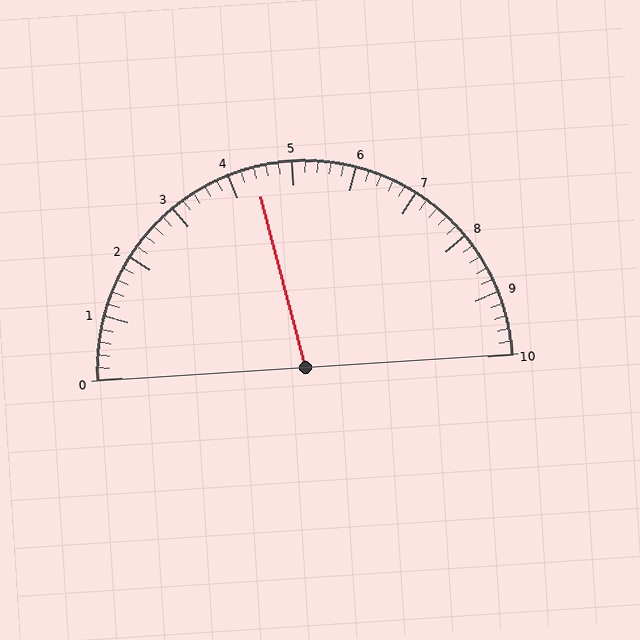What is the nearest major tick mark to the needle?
The nearest major tick mark is 4.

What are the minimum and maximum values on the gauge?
The gauge ranges from 0 to 10.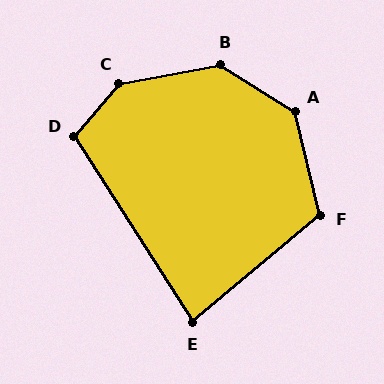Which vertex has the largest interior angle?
C, at approximately 141 degrees.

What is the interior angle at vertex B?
Approximately 137 degrees (obtuse).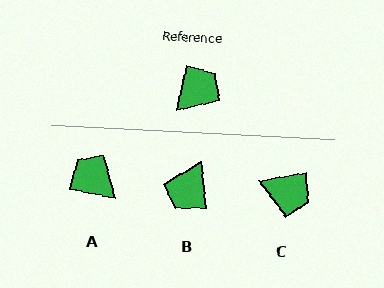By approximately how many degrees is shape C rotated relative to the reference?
Approximately 67 degrees clockwise.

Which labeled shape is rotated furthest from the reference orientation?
B, about 162 degrees away.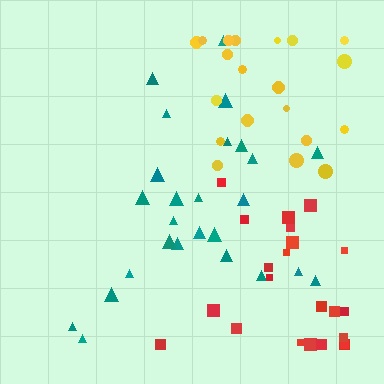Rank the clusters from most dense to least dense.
teal, yellow, red.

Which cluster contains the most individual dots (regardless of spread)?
Teal (26).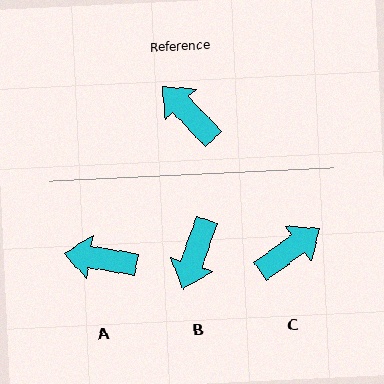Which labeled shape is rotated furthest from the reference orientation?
B, about 117 degrees away.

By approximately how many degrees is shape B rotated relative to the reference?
Approximately 117 degrees counter-clockwise.